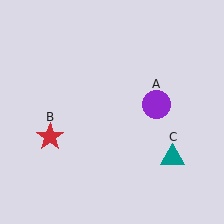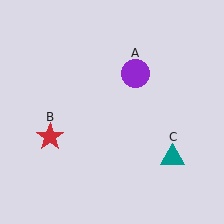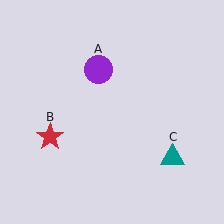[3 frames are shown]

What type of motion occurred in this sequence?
The purple circle (object A) rotated counterclockwise around the center of the scene.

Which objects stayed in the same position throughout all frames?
Red star (object B) and teal triangle (object C) remained stationary.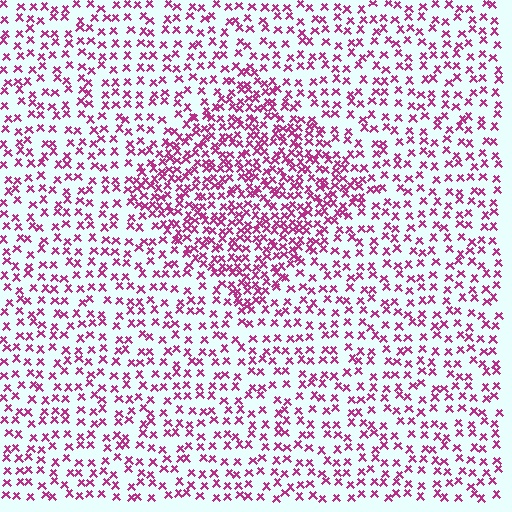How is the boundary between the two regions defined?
The boundary is defined by a change in element density (approximately 2.0x ratio). All elements are the same color, size, and shape.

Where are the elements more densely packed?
The elements are more densely packed inside the diamond boundary.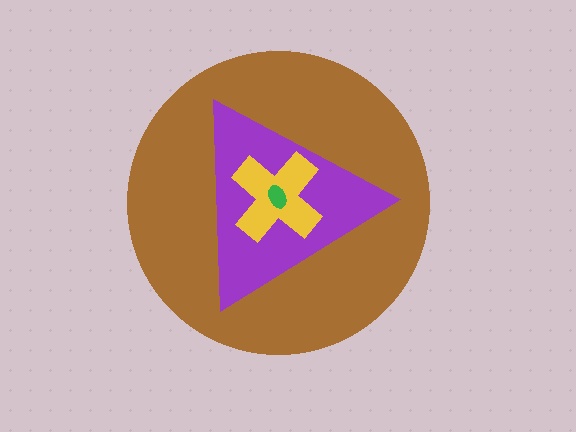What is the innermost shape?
The green ellipse.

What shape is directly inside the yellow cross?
The green ellipse.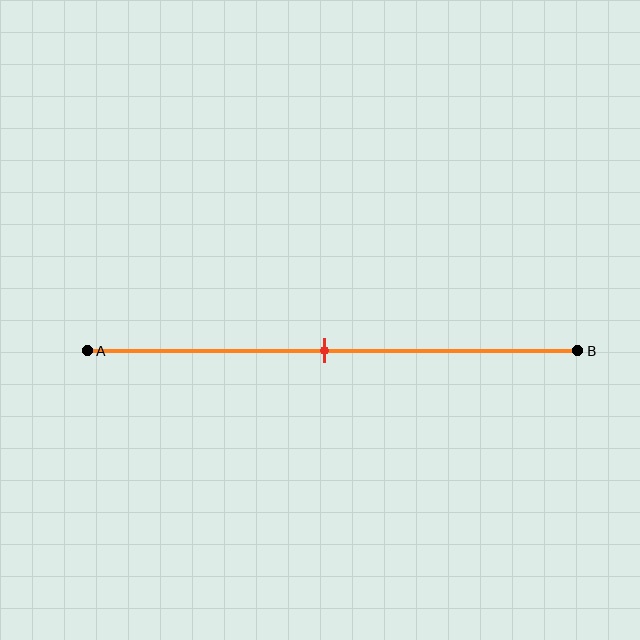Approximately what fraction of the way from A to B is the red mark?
The red mark is approximately 50% of the way from A to B.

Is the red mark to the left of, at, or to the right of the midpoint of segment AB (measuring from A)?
The red mark is approximately at the midpoint of segment AB.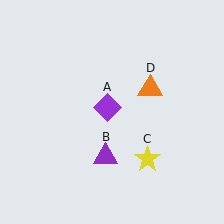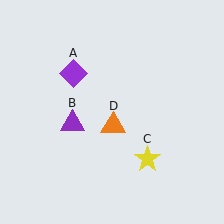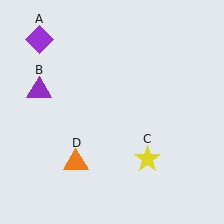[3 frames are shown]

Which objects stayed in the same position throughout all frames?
Yellow star (object C) remained stationary.